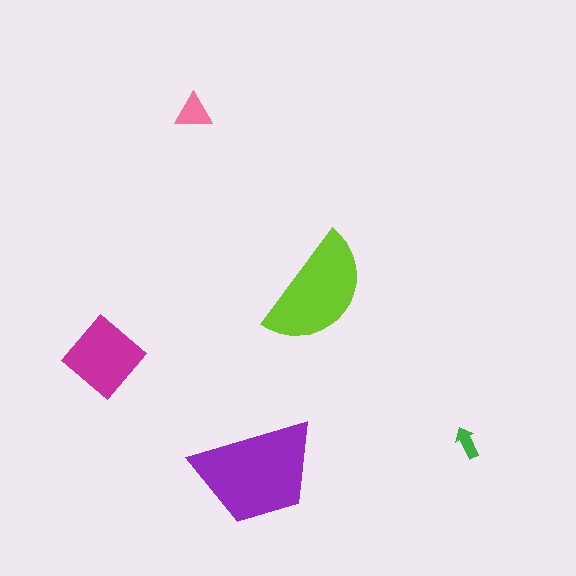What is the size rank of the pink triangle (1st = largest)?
4th.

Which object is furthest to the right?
The green arrow is rightmost.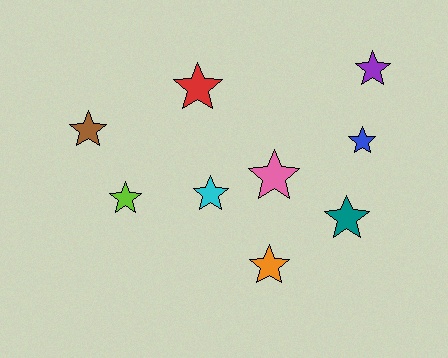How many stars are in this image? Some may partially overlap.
There are 9 stars.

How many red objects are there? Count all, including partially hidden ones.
There is 1 red object.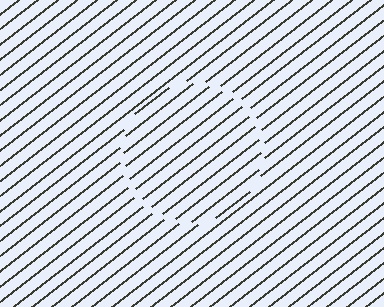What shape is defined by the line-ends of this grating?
An illusory circle. The interior of the shape contains the same grating, shifted by half a period — the contour is defined by the phase discontinuity where line-ends from the inner and outer gratings abut.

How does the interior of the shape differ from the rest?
The interior of the shape contains the same grating, shifted by half a period — the contour is defined by the phase discontinuity where line-ends from the inner and outer gratings abut.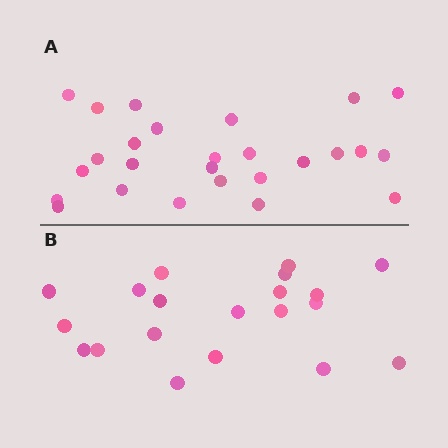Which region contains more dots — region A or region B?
Region A (the top region) has more dots.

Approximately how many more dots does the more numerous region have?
Region A has about 6 more dots than region B.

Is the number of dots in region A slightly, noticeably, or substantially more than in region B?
Region A has noticeably more, but not dramatically so. The ratio is roughly 1.3 to 1.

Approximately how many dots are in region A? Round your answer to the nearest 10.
About 30 dots. (The exact count is 26, which rounds to 30.)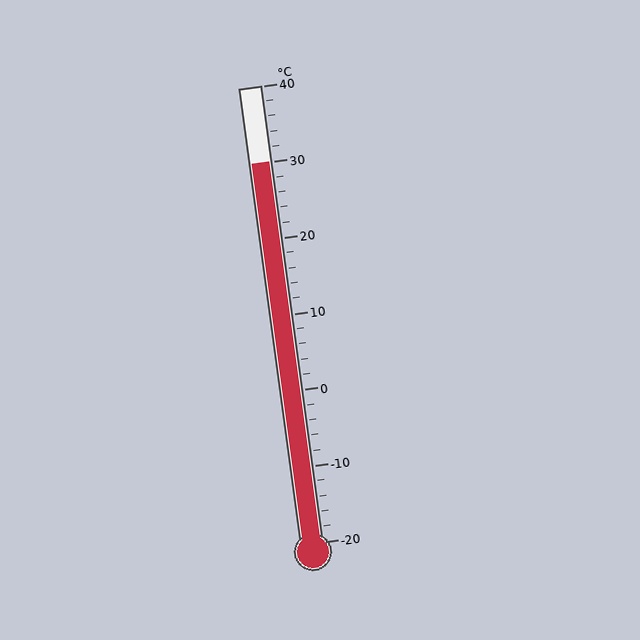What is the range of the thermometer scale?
The thermometer scale ranges from -20°C to 40°C.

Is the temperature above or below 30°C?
The temperature is at 30°C.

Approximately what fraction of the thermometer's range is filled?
The thermometer is filled to approximately 85% of its range.